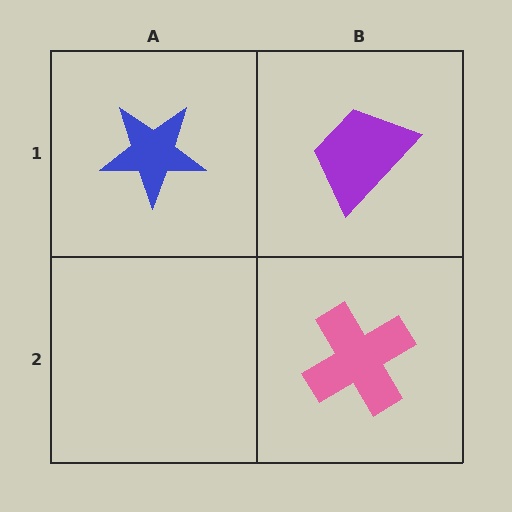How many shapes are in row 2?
1 shape.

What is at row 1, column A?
A blue star.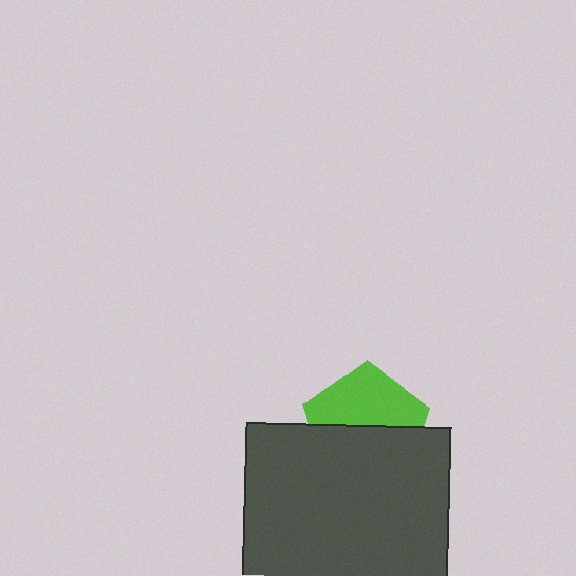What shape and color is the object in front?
The object in front is a dark gray rectangle.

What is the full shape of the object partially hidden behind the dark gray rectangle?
The partially hidden object is a lime pentagon.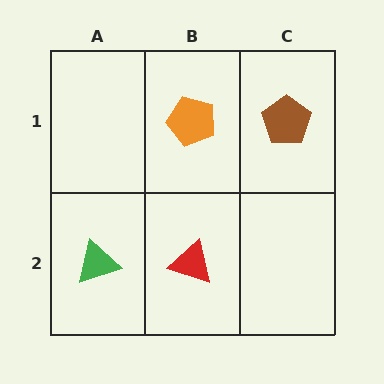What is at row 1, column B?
An orange pentagon.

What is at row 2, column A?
A green triangle.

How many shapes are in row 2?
2 shapes.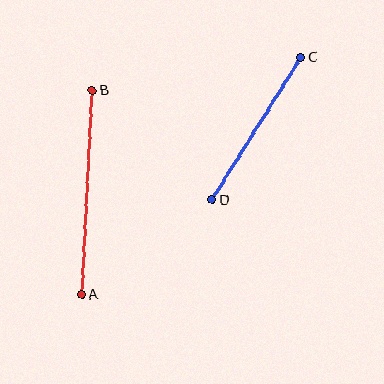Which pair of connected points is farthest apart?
Points A and B are farthest apart.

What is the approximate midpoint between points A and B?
The midpoint is at approximately (87, 193) pixels.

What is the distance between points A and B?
The distance is approximately 205 pixels.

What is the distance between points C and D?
The distance is approximately 168 pixels.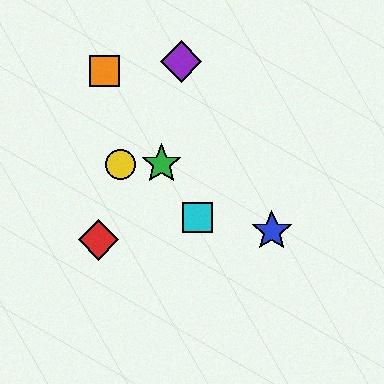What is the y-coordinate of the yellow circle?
The yellow circle is at y≈164.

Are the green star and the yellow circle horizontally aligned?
Yes, both are at y≈164.